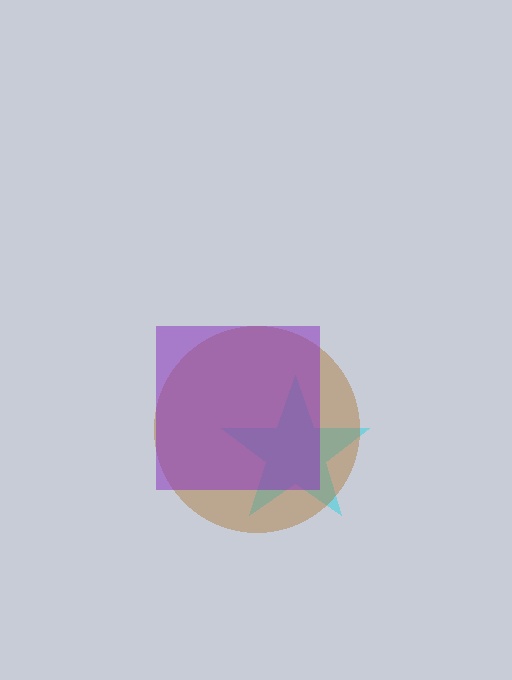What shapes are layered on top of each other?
The layered shapes are: a cyan star, a brown circle, a purple square.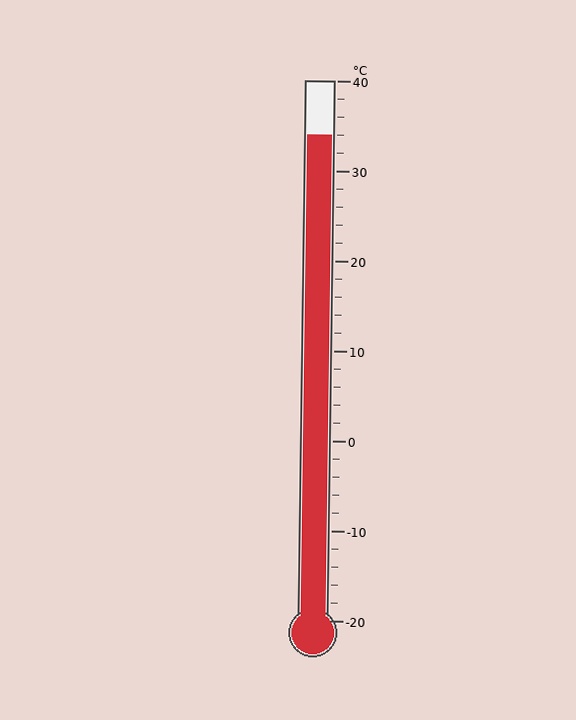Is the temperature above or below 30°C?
The temperature is above 30°C.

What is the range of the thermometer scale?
The thermometer scale ranges from -20°C to 40°C.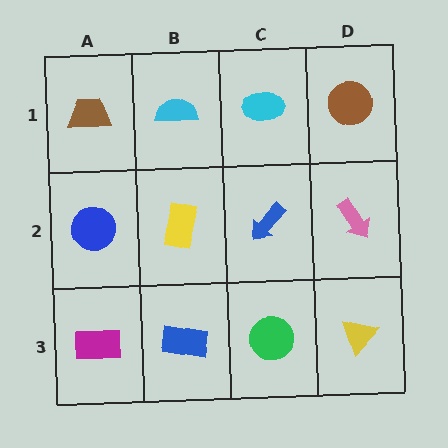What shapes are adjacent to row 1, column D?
A pink arrow (row 2, column D), a cyan ellipse (row 1, column C).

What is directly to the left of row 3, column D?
A green circle.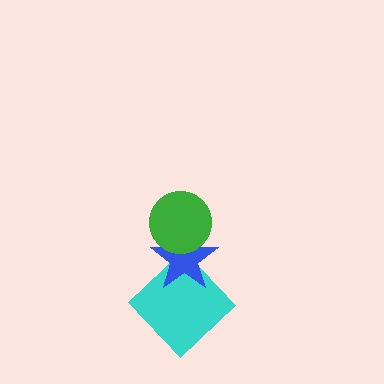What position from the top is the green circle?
The green circle is 1st from the top.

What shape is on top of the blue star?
The green circle is on top of the blue star.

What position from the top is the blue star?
The blue star is 2nd from the top.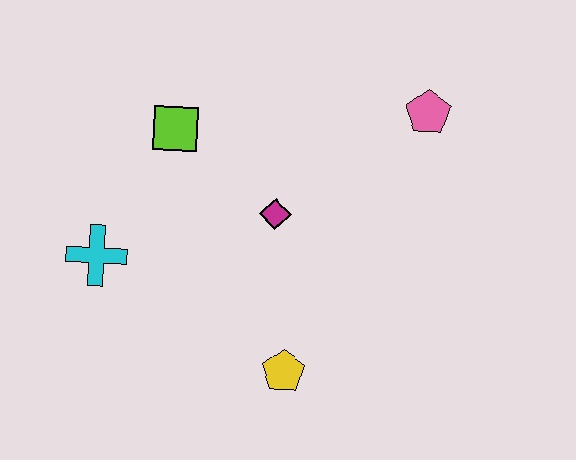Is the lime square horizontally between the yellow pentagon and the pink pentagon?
No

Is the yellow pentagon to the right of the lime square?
Yes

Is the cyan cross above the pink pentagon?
No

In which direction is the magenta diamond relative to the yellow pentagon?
The magenta diamond is above the yellow pentagon.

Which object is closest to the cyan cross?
The lime square is closest to the cyan cross.